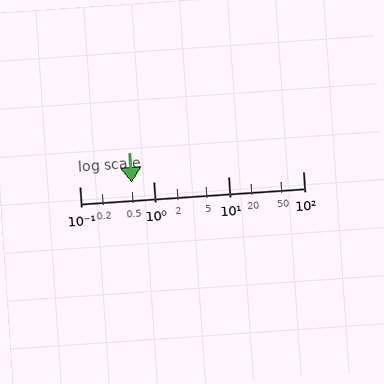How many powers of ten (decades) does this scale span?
The scale spans 3 decades, from 0.1 to 100.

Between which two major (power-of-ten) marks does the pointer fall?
The pointer is between 0.1 and 1.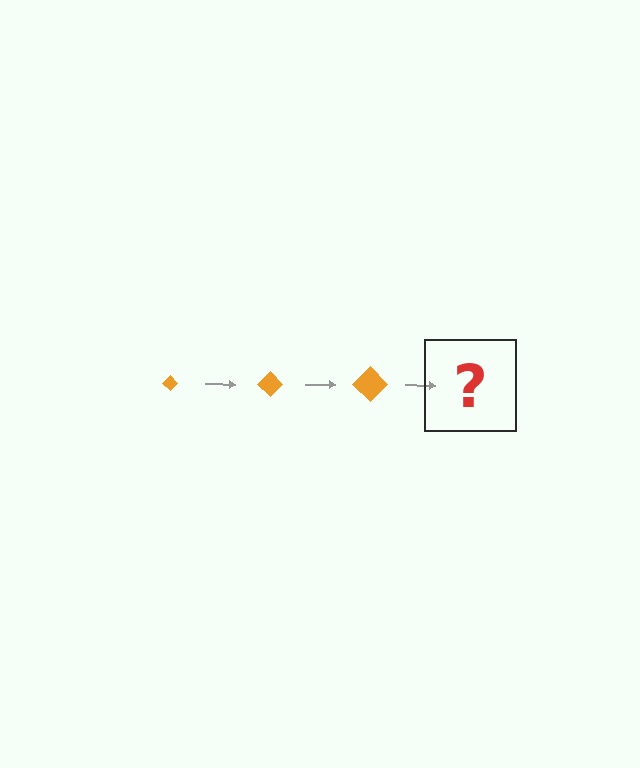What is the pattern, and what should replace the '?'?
The pattern is that the diamond gets progressively larger each step. The '?' should be an orange diamond, larger than the previous one.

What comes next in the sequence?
The next element should be an orange diamond, larger than the previous one.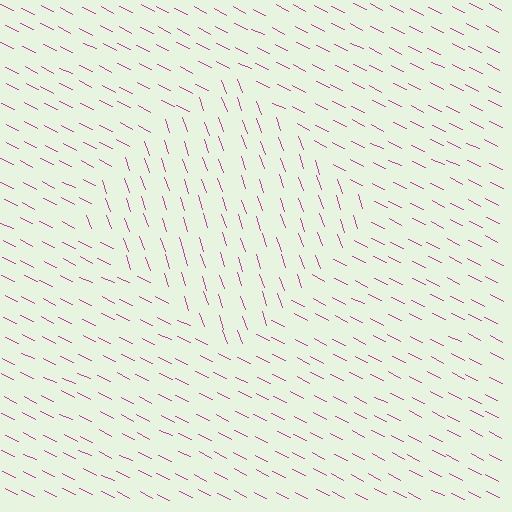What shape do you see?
I see a diamond.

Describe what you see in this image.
The image is filled with small magenta line segments. A diamond region in the image has lines oriented differently from the surrounding lines, creating a visible texture boundary.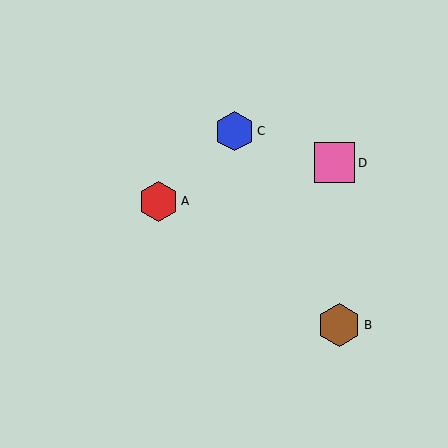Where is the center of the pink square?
The center of the pink square is at (334, 163).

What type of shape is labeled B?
Shape B is a brown hexagon.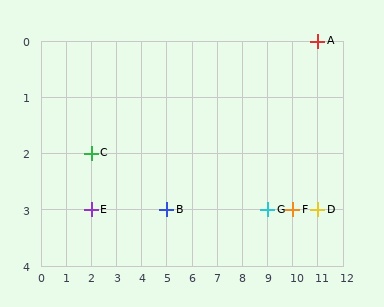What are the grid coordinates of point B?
Point B is at grid coordinates (5, 3).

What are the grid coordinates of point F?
Point F is at grid coordinates (10, 3).